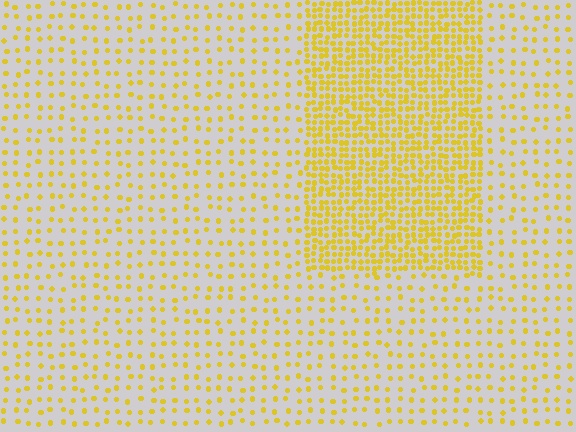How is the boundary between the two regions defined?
The boundary is defined by a change in element density (approximately 2.9x ratio). All elements are the same color, size, and shape.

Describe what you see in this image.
The image contains small yellow elements arranged at two different densities. A rectangle-shaped region is visible where the elements are more densely packed than the surrounding area.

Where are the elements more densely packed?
The elements are more densely packed inside the rectangle boundary.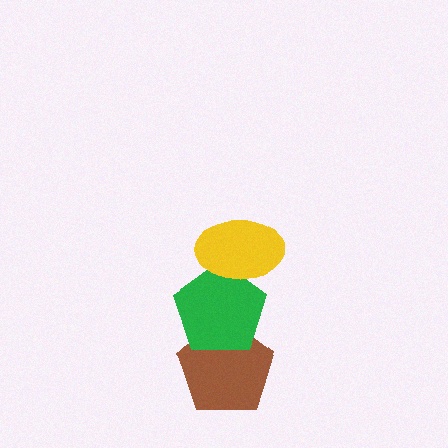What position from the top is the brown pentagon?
The brown pentagon is 3rd from the top.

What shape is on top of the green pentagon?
The yellow ellipse is on top of the green pentagon.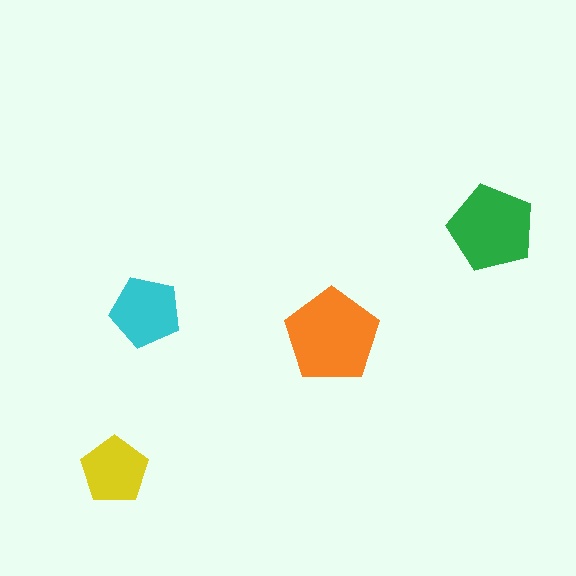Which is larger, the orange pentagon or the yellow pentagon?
The orange one.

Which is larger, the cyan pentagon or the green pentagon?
The green one.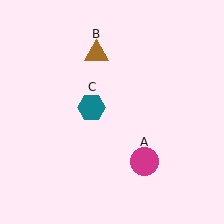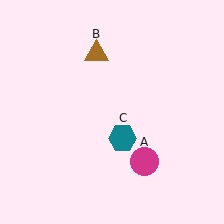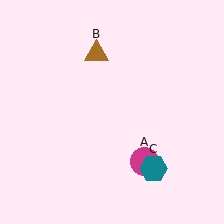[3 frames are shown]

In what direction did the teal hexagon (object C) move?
The teal hexagon (object C) moved down and to the right.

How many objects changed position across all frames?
1 object changed position: teal hexagon (object C).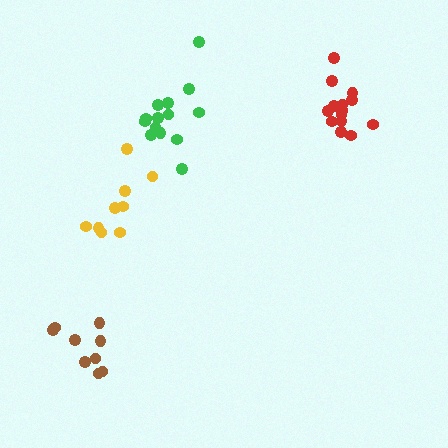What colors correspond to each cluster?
The clusters are colored: green, yellow, brown, red.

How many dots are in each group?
Group 1: 14 dots, Group 2: 9 dots, Group 3: 9 dots, Group 4: 14 dots (46 total).